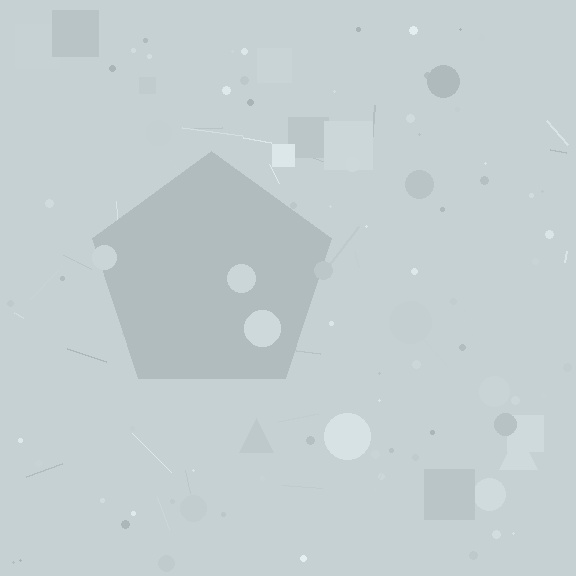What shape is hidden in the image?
A pentagon is hidden in the image.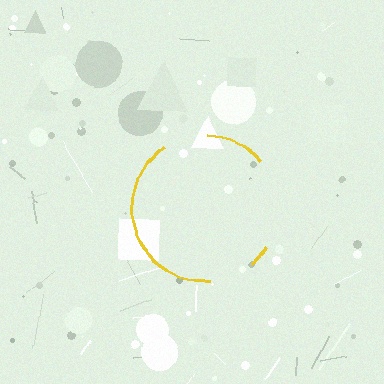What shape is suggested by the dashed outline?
The dashed outline suggests a circle.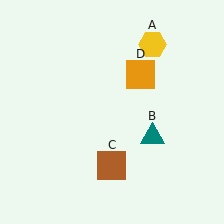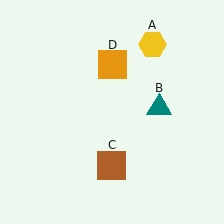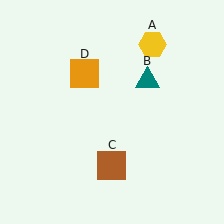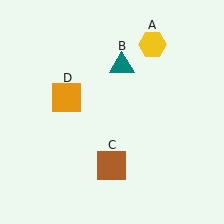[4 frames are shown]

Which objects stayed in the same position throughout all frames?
Yellow hexagon (object A) and brown square (object C) remained stationary.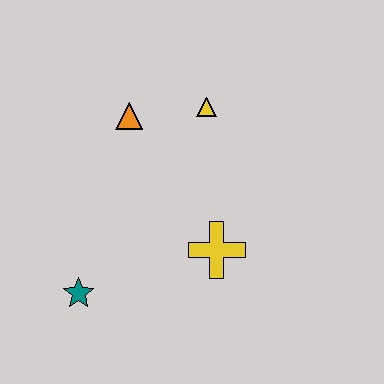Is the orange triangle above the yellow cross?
Yes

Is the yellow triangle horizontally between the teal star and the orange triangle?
No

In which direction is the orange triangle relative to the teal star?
The orange triangle is above the teal star.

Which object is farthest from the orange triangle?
The teal star is farthest from the orange triangle.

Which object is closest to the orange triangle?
The yellow triangle is closest to the orange triangle.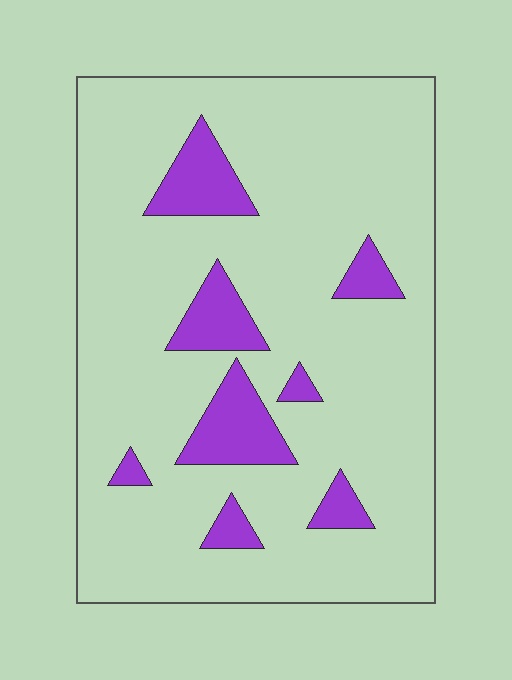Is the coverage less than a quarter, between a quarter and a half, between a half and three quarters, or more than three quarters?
Less than a quarter.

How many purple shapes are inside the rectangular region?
8.